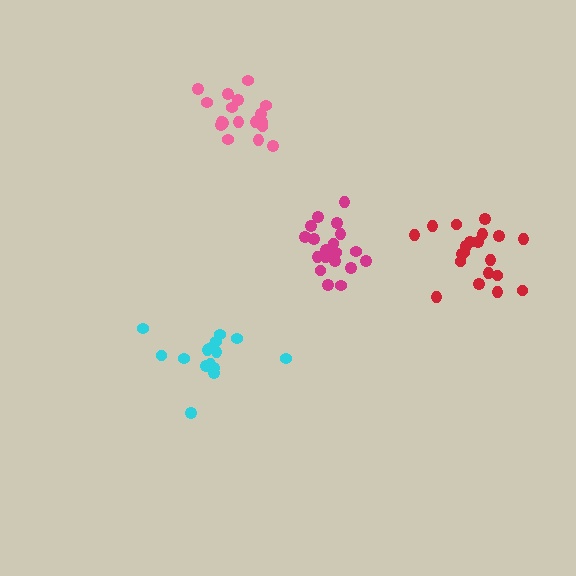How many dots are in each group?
Group 1: 16 dots, Group 2: 19 dots, Group 3: 20 dots, Group 4: 18 dots (73 total).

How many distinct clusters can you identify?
There are 4 distinct clusters.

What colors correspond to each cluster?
The clusters are colored: cyan, magenta, red, pink.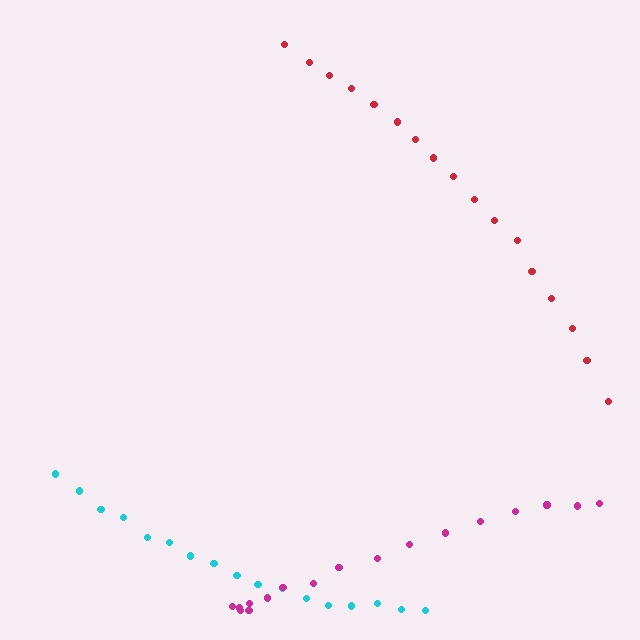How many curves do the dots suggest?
There are 3 distinct paths.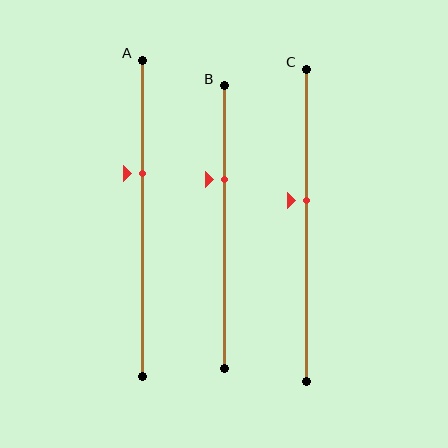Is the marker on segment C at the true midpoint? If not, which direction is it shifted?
No, the marker on segment C is shifted upward by about 8% of the segment length.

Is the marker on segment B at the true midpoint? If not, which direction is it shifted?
No, the marker on segment B is shifted upward by about 17% of the segment length.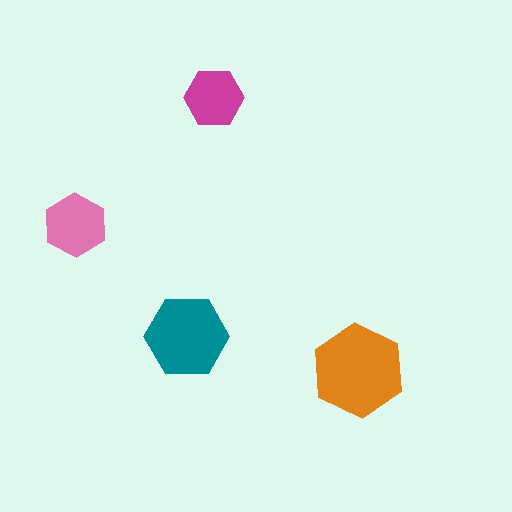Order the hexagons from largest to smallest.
the orange one, the teal one, the pink one, the magenta one.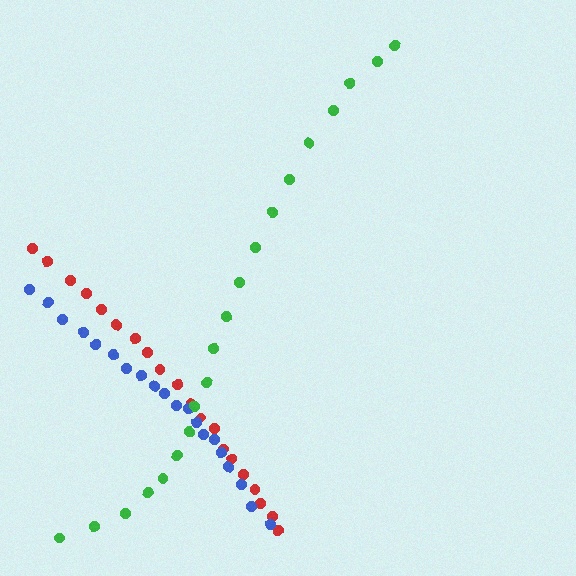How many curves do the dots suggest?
There are 3 distinct paths.